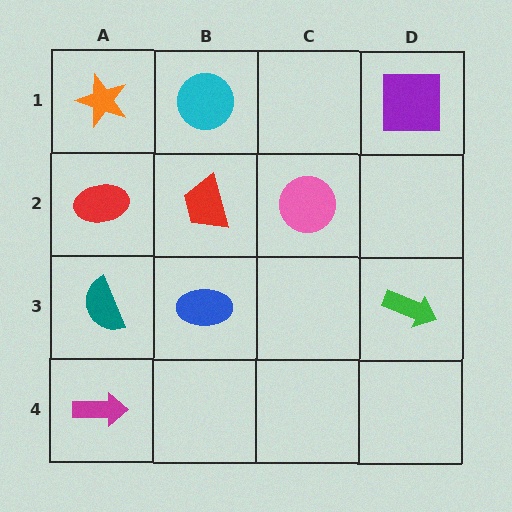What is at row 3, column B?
A blue ellipse.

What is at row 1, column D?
A purple square.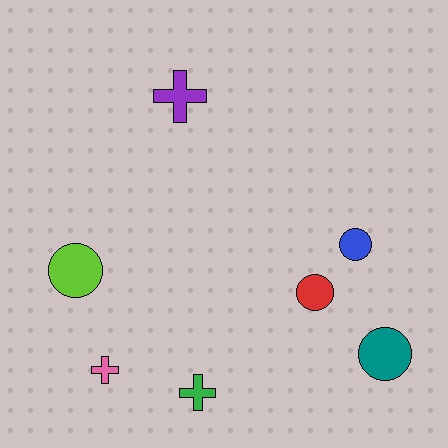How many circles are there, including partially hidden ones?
There are 4 circles.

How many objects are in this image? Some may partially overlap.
There are 7 objects.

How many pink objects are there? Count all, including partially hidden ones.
There is 1 pink object.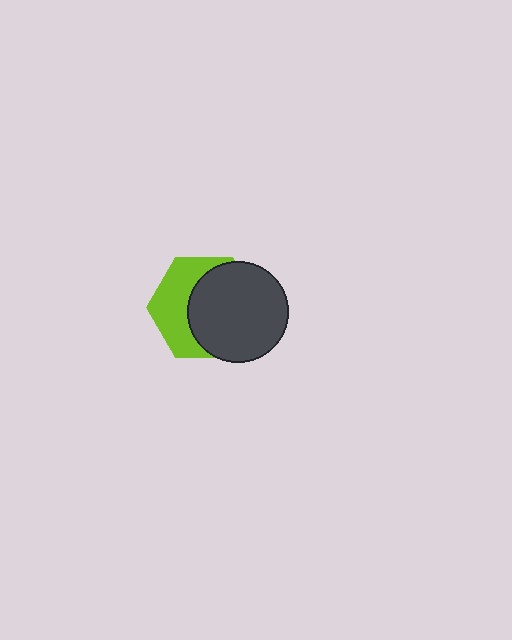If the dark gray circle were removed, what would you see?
You would see the complete lime hexagon.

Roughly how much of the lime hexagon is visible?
A small part of it is visible (roughly 43%).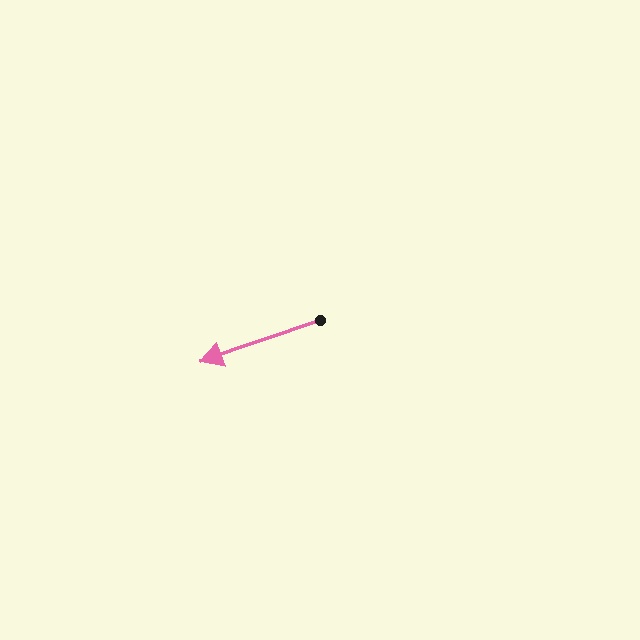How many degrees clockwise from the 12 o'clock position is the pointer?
Approximately 251 degrees.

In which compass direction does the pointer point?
West.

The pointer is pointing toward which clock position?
Roughly 8 o'clock.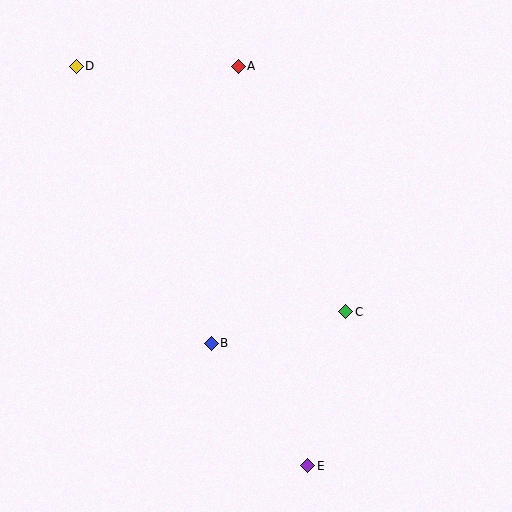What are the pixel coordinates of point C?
Point C is at (346, 312).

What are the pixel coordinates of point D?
Point D is at (76, 66).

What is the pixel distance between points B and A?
The distance between B and A is 278 pixels.